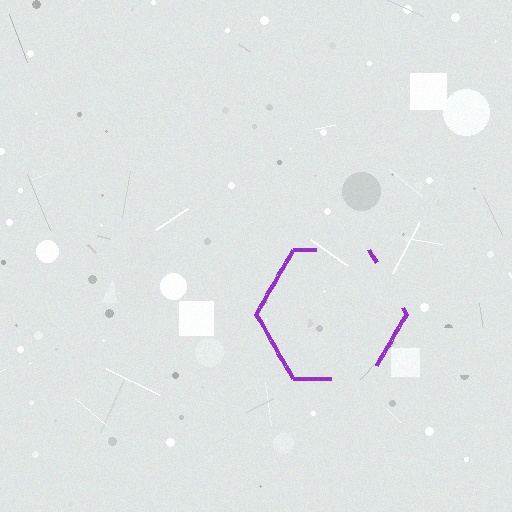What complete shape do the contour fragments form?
The contour fragments form a hexagon.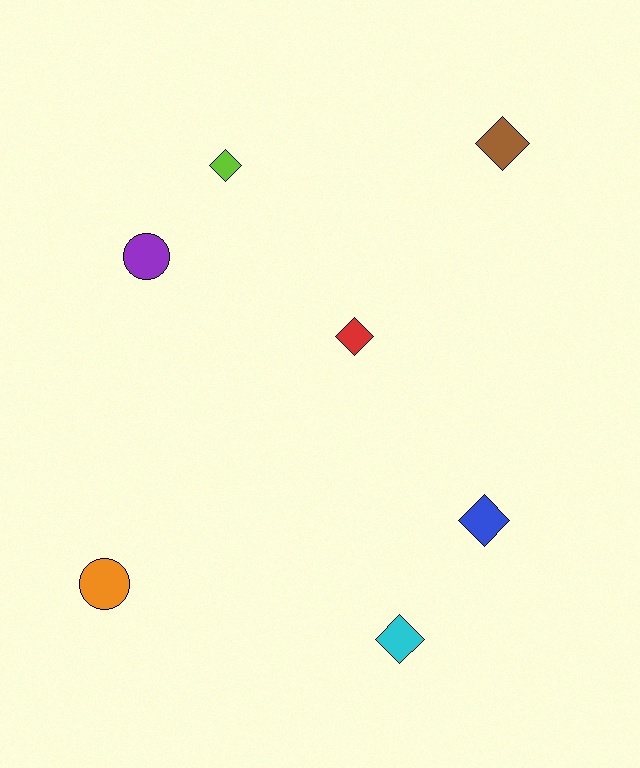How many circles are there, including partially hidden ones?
There are 2 circles.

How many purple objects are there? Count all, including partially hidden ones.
There is 1 purple object.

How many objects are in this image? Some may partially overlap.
There are 7 objects.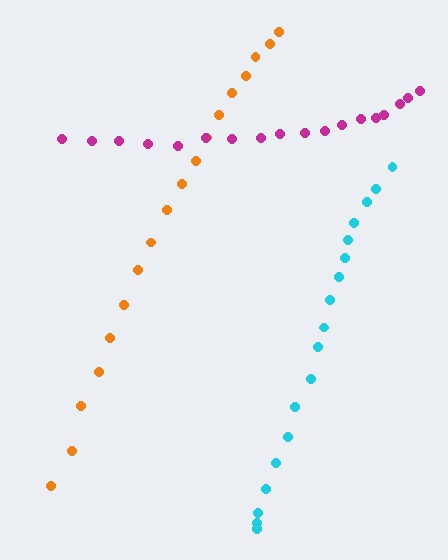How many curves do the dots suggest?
There are 3 distinct paths.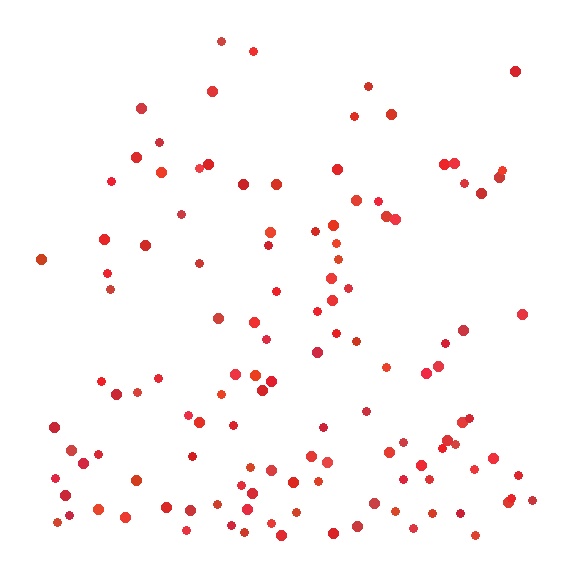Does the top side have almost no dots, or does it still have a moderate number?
Still a moderate number, just noticeably fewer than the bottom.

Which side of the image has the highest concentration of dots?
The bottom.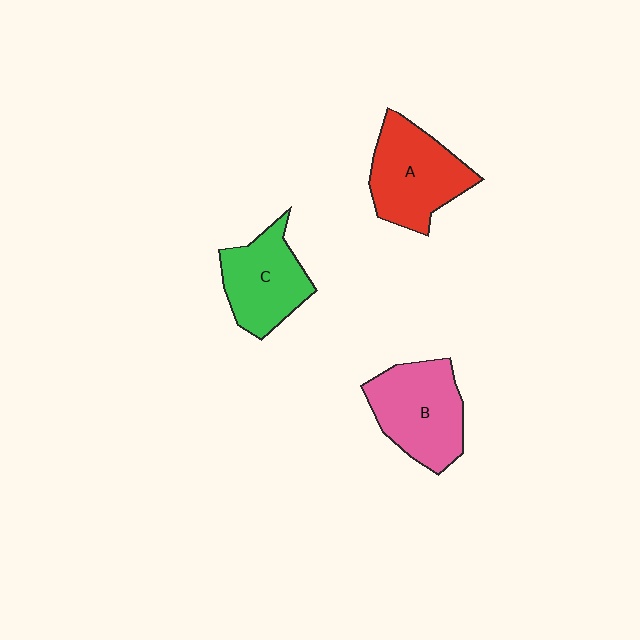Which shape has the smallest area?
Shape C (green).